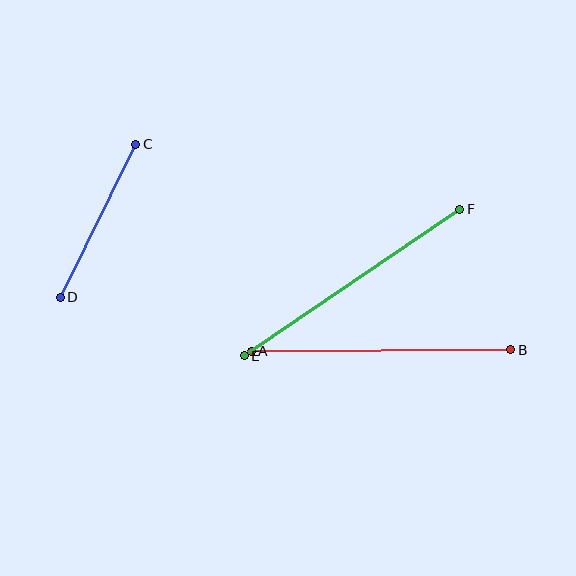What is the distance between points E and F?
The distance is approximately 260 pixels.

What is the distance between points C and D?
The distance is approximately 171 pixels.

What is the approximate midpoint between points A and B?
The midpoint is at approximately (381, 350) pixels.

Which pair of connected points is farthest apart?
Points E and F are farthest apart.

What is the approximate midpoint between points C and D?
The midpoint is at approximately (98, 221) pixels.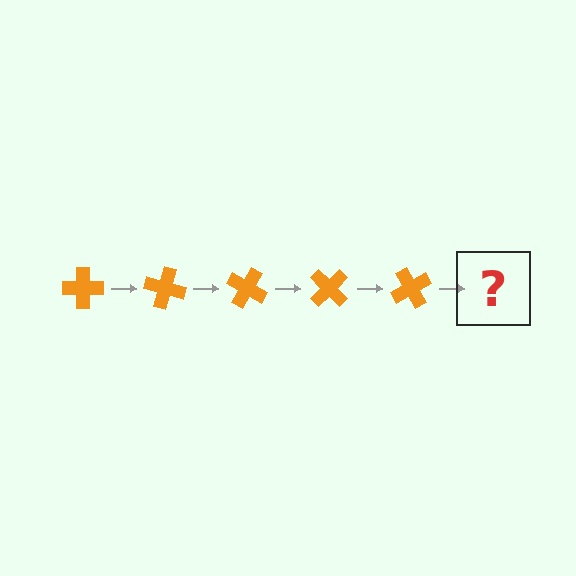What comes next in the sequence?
The next element should be an orange cross rotated 75 degrees.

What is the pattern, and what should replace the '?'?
The pattern is that the cross rotates 15 degrees each step. The '?' should be an orange cross rotated 75 degrees.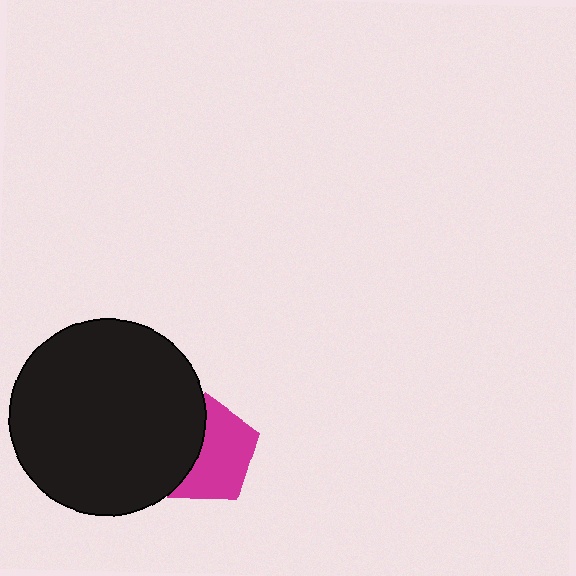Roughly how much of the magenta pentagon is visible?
About half of it is visible (roughly 60%).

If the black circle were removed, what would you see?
You would see the complete magenta pentagon.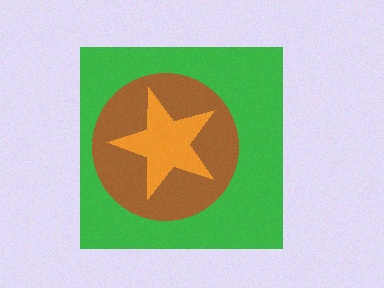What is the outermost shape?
The green square.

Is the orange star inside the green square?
Yes.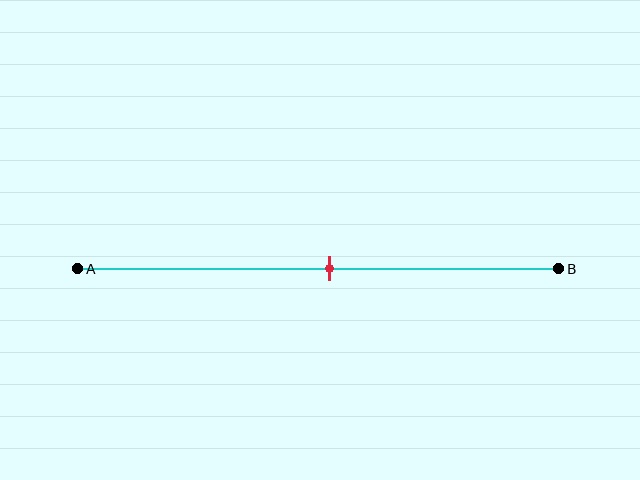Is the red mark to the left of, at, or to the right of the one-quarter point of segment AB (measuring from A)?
The red mark is to the right of the one-quarter point of segment AB.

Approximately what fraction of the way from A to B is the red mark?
The red mark is approximately 50% of the way from A to B.